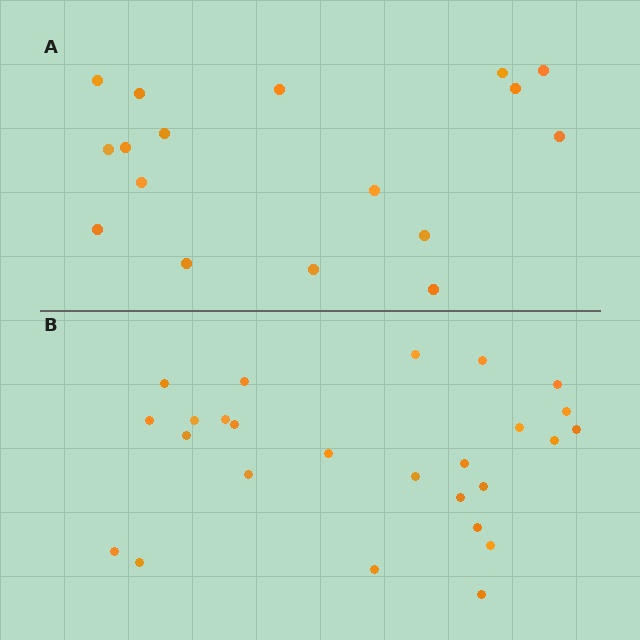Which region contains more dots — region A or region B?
Region B (the bottom region) has more dots.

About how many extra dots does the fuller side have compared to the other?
Region B has roughly 8 or so more dots than region A.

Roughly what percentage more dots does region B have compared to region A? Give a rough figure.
About 55% more.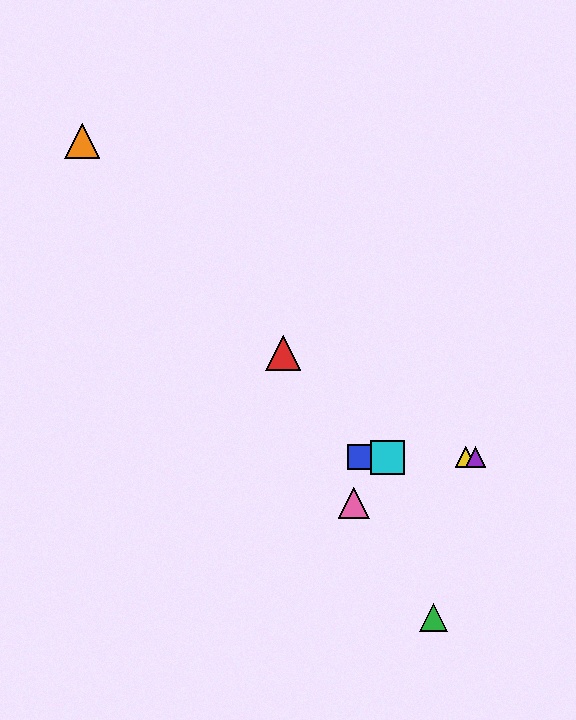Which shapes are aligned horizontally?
The blue square, the yellow triangle, the purple triangle, the cyan square are aligned horizontally.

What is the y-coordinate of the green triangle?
The green triangle is at y≈618.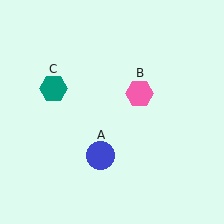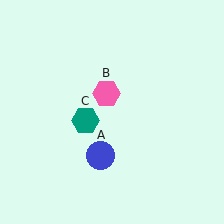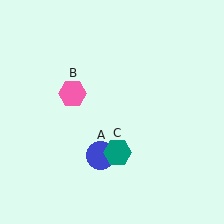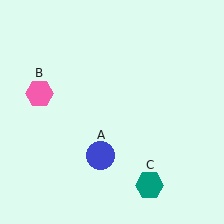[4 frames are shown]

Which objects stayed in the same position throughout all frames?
Blue circle (object A) remained stationary.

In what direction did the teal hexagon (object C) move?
The teal hexagon (object C) moved down and to the right.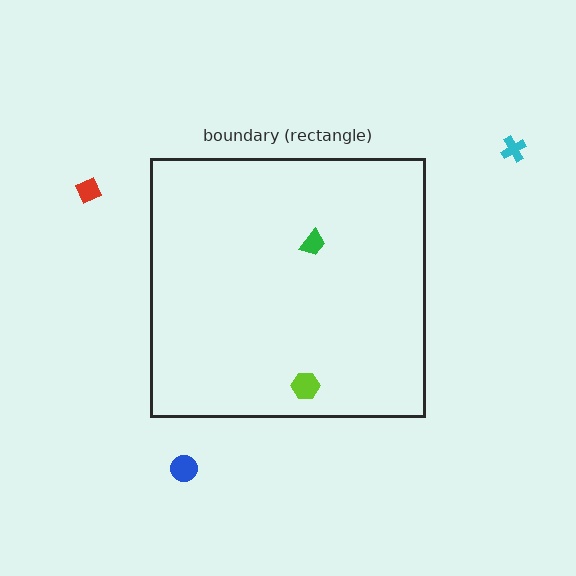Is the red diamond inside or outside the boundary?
Outside.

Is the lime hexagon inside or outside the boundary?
Inside.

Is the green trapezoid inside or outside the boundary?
Inside.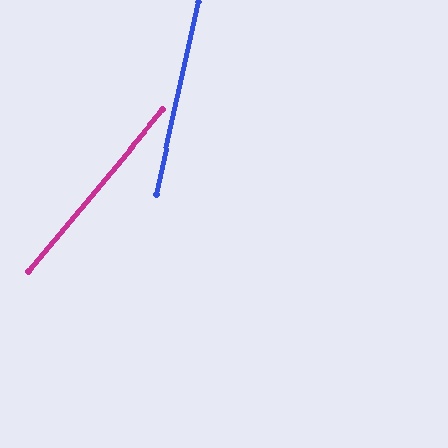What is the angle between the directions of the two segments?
Approximately 27 degrees.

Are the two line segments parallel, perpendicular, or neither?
Neither parallel nor perpendicular — they differ by about 27°.